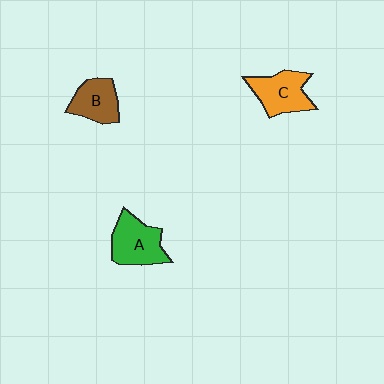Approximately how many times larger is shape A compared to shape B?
Approximately 1.3 times.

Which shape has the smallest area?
Shape B (brown).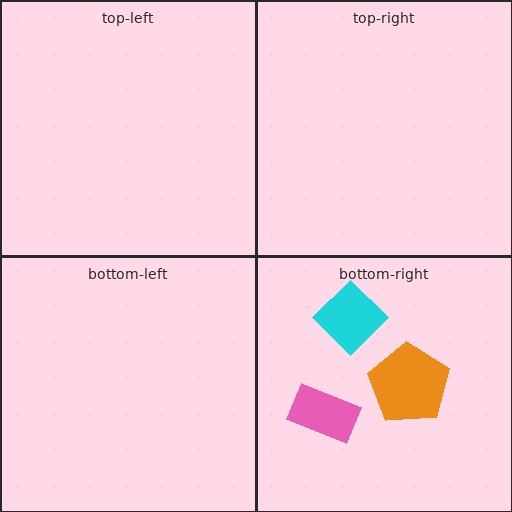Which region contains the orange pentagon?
The bottom-right region.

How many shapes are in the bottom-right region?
3.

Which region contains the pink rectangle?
The bottom-right region.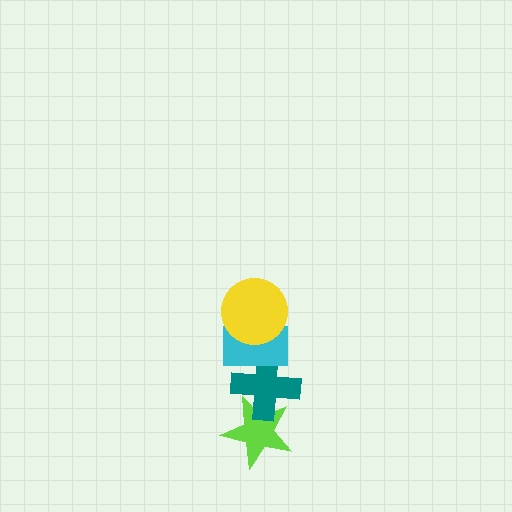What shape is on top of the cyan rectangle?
The yellow circle is on top of the cyan rectangle.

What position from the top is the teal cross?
The teal cross is 3rd from the top.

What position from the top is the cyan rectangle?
The cyan rectangle is 2nd from the top.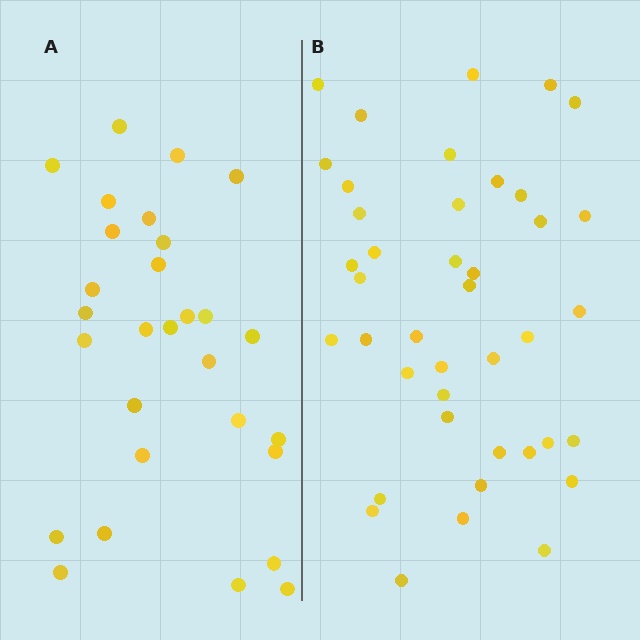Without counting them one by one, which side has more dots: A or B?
Region B (the right region) has more dots.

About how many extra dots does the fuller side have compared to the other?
Region B has roughly 12 or so more dots than region A.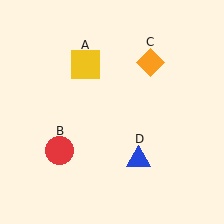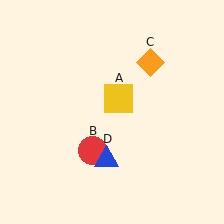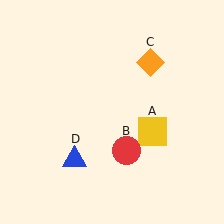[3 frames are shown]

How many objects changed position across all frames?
3 objects changed position: yellow square (object A), red circle (object B), blue triangle (object D).